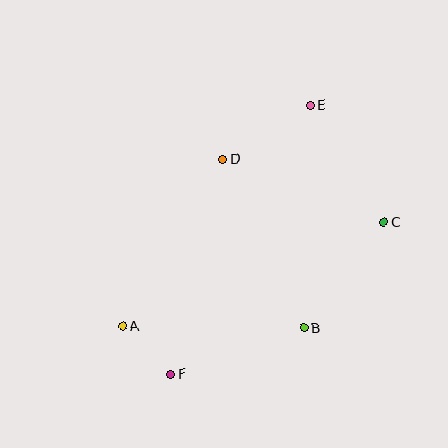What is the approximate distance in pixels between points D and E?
The distance between D and E is approximately 103 pixels.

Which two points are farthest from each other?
Points E and F are farthest from each other.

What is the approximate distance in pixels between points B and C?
The distance between B and C is approximately 133 pixels.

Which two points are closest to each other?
Points A and F are closest to each other.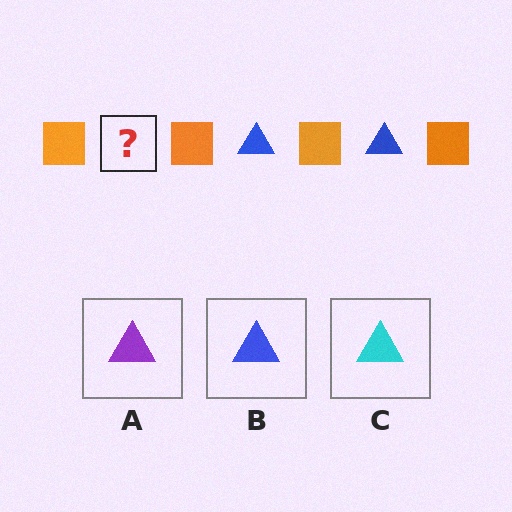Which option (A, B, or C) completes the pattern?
B.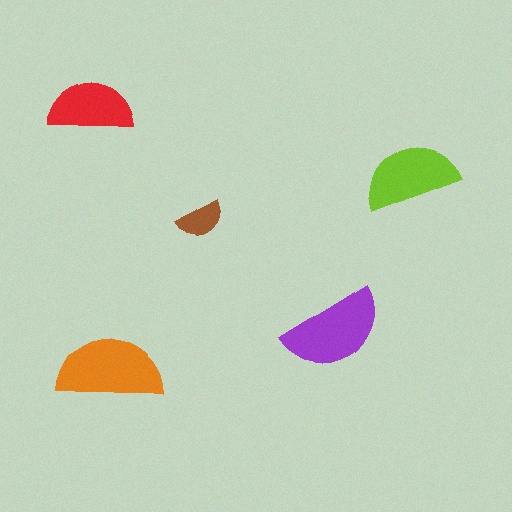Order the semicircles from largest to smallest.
the orange one, the purple one, the lime one, the red one, the brown one.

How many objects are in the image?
There are 5 objects in the image.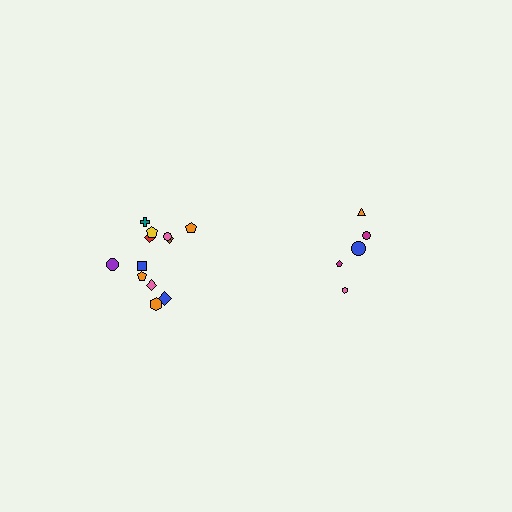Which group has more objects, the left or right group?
The left group.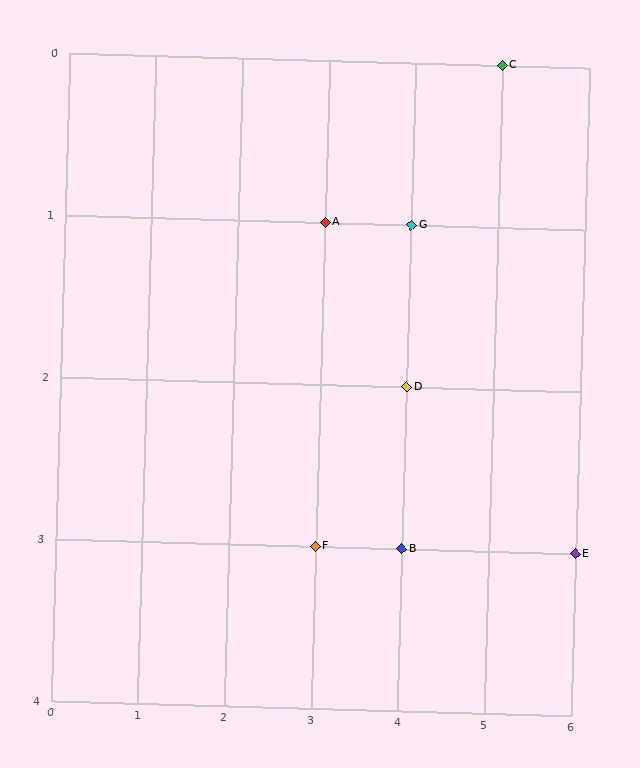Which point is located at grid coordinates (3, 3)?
Point F is at (3, 3).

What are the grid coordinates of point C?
Point C is at grid coordinates (5, 0).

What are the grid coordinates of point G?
Point G is at grid coordinates (4, 1).